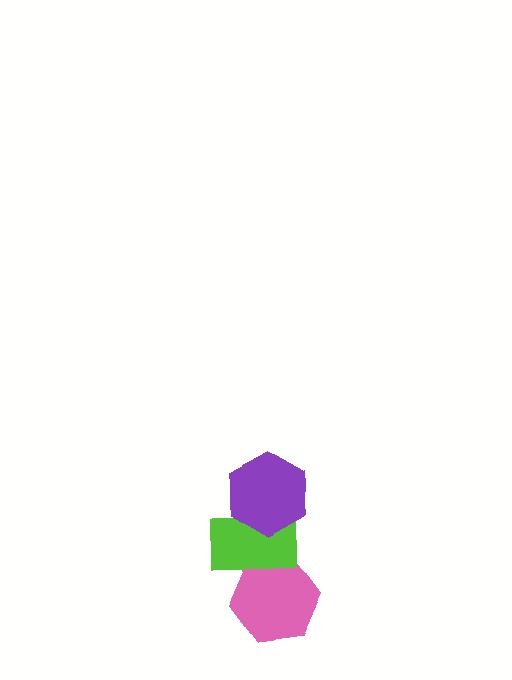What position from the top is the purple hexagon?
The purple hexagon is 1st from the top.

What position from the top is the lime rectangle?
The lime rectangle is 2nd from the top.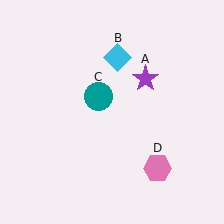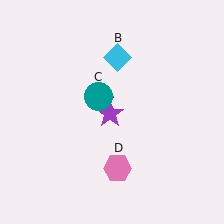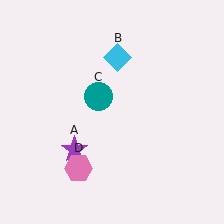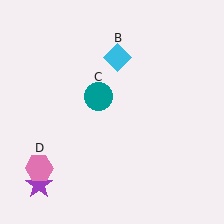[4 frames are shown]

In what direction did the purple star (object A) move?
The purple star (object A) moved down and to the left.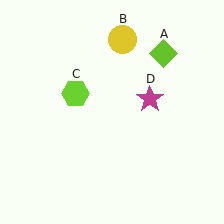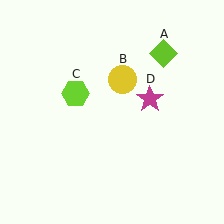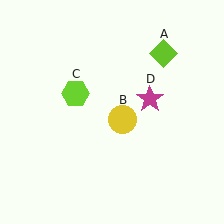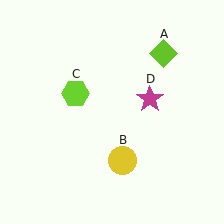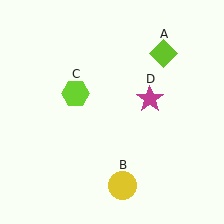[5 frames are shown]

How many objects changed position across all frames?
1 object changed position: yellow circle (object B).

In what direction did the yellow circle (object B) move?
The yellow circle (object B) moved down.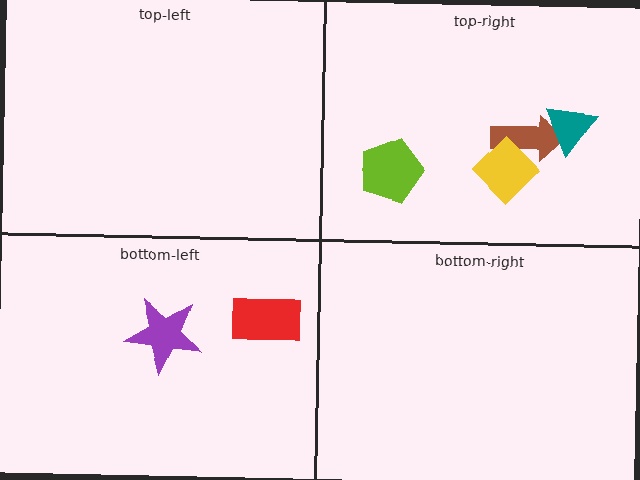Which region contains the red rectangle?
The bottom-left region.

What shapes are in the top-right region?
The brown arrow, the lime pentagon, the teal triangle, the yellow diamond.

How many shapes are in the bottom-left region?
2.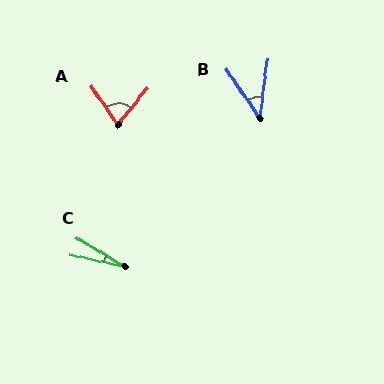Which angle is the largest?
A, at approximately 74 degrees.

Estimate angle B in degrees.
Approximately 42 degrees.